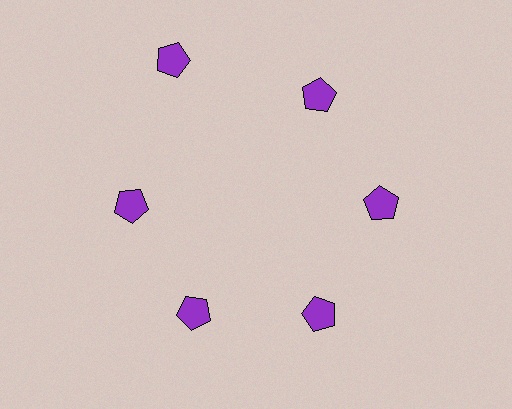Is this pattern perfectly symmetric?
No. The 6 purple pentagons are arranged in a ring, but one element near the 11 o'clock position is pushed outward from the center, breaking the 6-fold rotational symmetry.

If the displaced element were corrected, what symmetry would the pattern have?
It would have 6-fold rotational symmetry — the pattern would map onto itself every 60 degrees.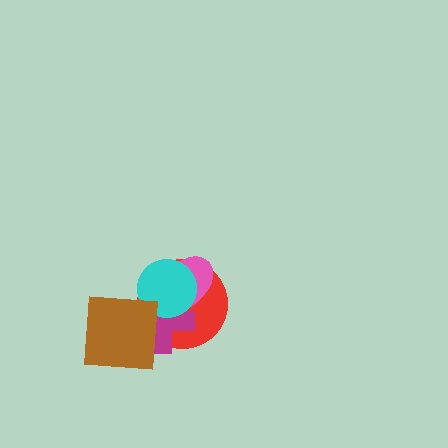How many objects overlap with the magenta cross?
4 objects overlap with the magenta cross.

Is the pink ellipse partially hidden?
Yes, it is partially covered by another shape.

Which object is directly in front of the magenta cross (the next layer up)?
The cyan circle is directly in front of the magenta cross.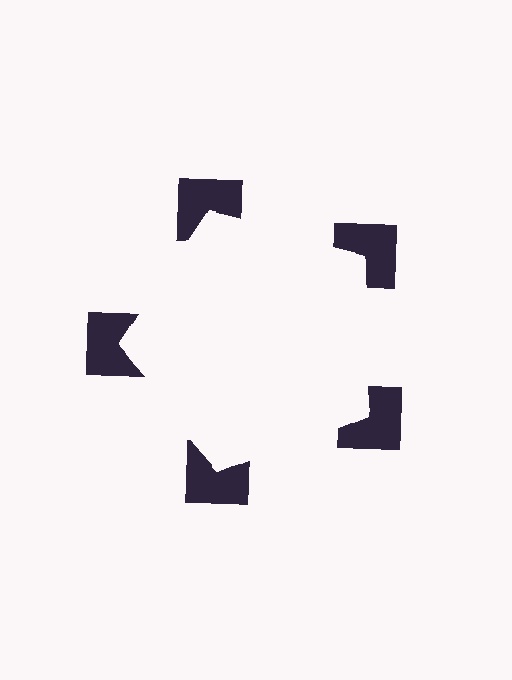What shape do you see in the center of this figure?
An illusory pentagon — its edges are inferred from the aligned wedge cuts in the notched squares, not physically drawn.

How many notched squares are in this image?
There are 5 — one at each vertex of the illusory pentagon.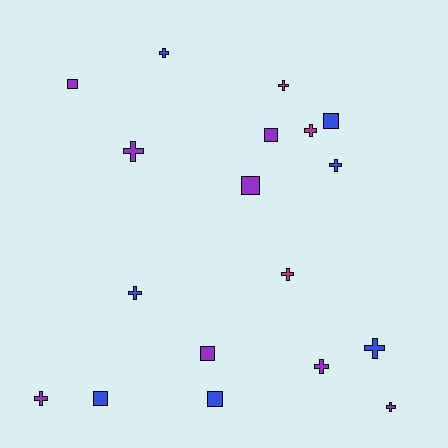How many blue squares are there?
There are 3 blue squares.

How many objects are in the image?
There are 18 objects.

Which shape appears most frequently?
Cross, with 11 objects.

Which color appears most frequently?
Purple, with 8 objects.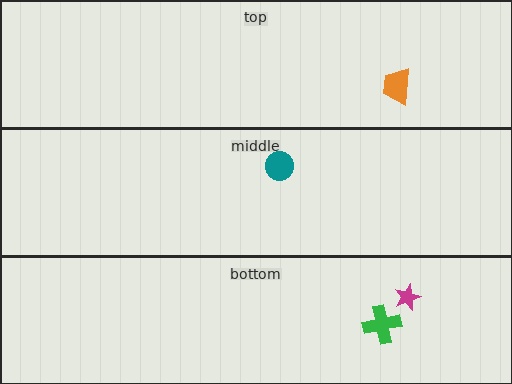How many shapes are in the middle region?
1.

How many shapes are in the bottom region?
2.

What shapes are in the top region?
The orange trapezoid.